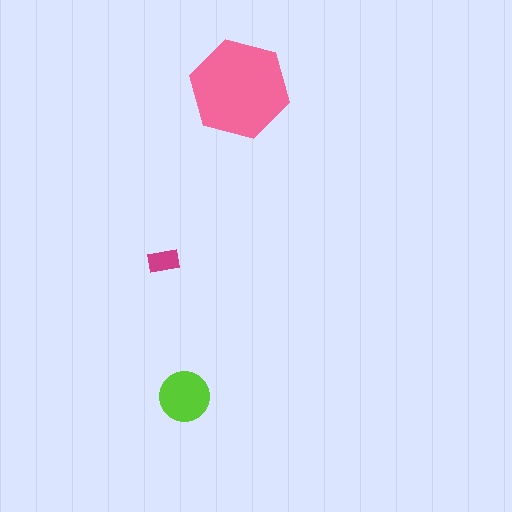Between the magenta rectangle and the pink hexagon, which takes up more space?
The pink hexagon.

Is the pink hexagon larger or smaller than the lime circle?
Larger.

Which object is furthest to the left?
The magenta rectangle is leftmost.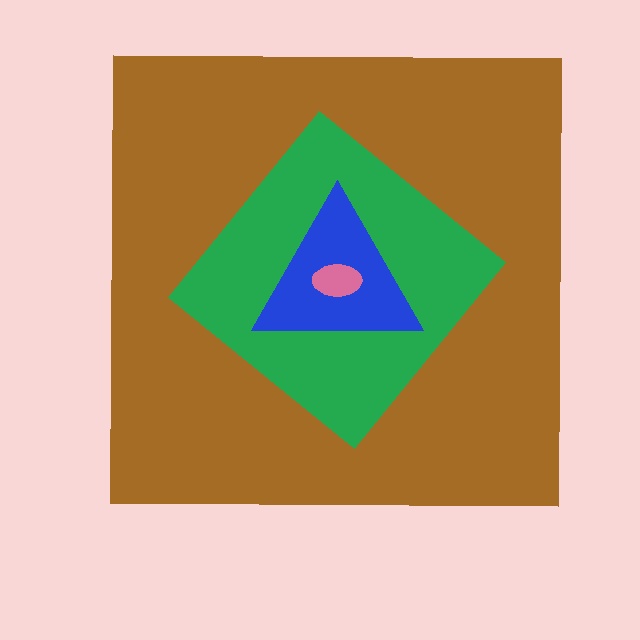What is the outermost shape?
The brown square.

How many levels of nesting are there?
4.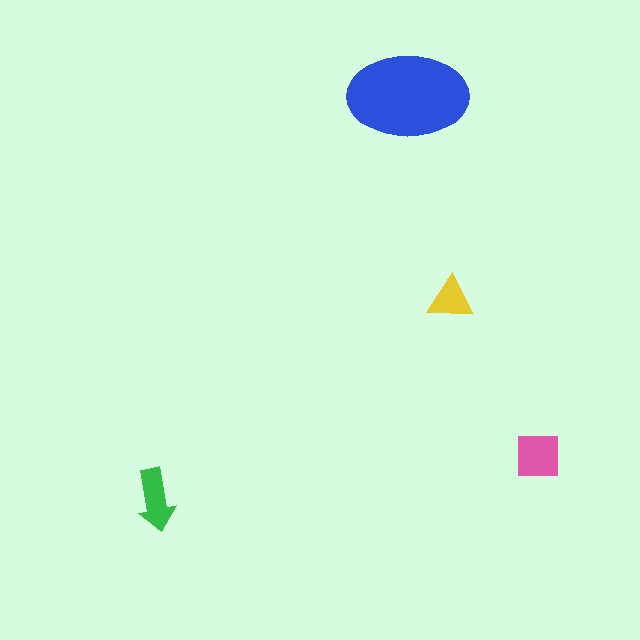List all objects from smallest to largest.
The yellow triangle, the green arrow, the pink square, the blue ellipse.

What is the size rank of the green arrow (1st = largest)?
3rd.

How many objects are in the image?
There are 4 objects in the image.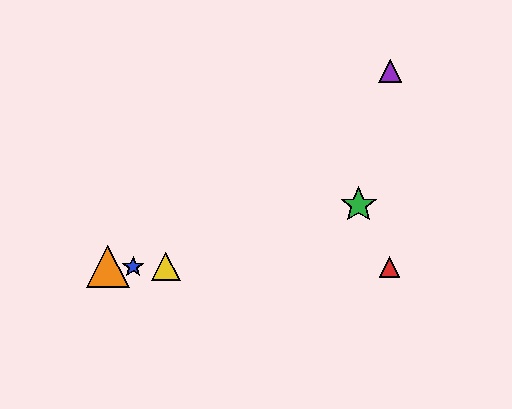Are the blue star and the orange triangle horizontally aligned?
Yes, both are at y≈267.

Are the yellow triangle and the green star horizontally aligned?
No, the yellow triangle is at y≈267 and the green star is at y≈205.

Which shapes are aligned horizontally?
The red triangle, the blue star, the yellow triangle, the orange triangle are aligned horizontally.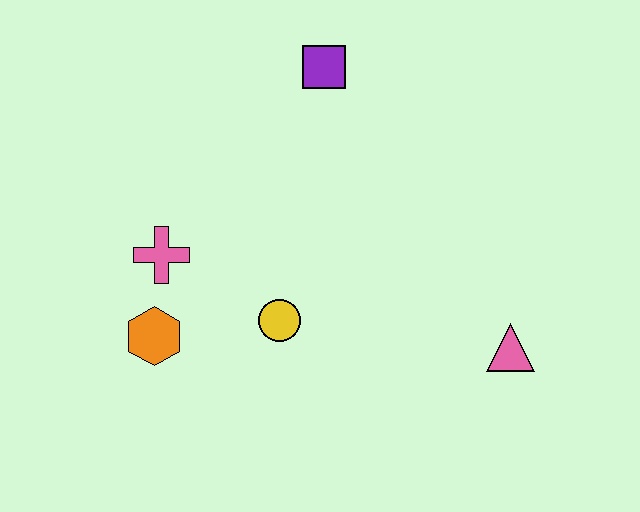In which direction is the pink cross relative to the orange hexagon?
The pink cross is above the orange hexagon.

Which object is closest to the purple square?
The pink cross is closest to the purple square.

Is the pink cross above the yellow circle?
Yes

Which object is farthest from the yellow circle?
The purple square is farthest from the yellow circle.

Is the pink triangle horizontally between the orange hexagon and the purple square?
No